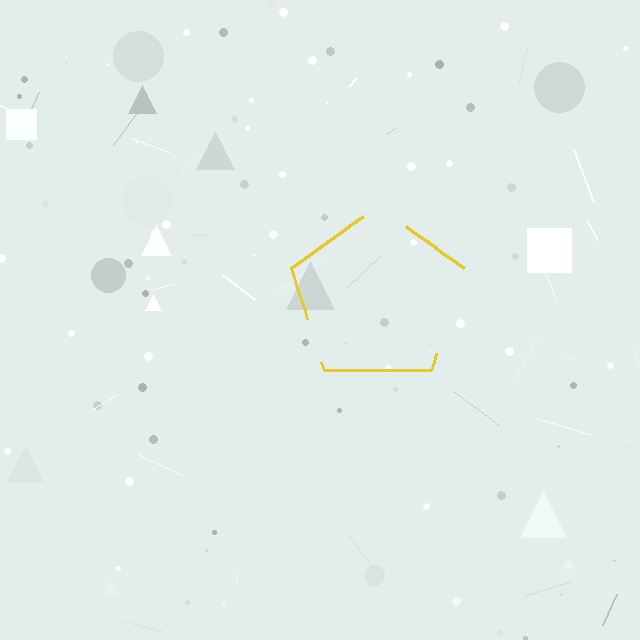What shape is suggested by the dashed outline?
The dashed outline suggests a pentagon.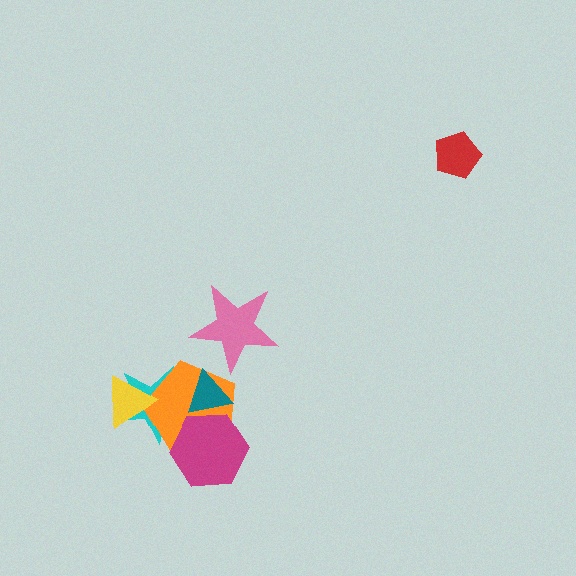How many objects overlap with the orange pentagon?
4 objects overlap with the orange pentagon.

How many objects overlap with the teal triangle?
3 objects overlap with the teal triangle.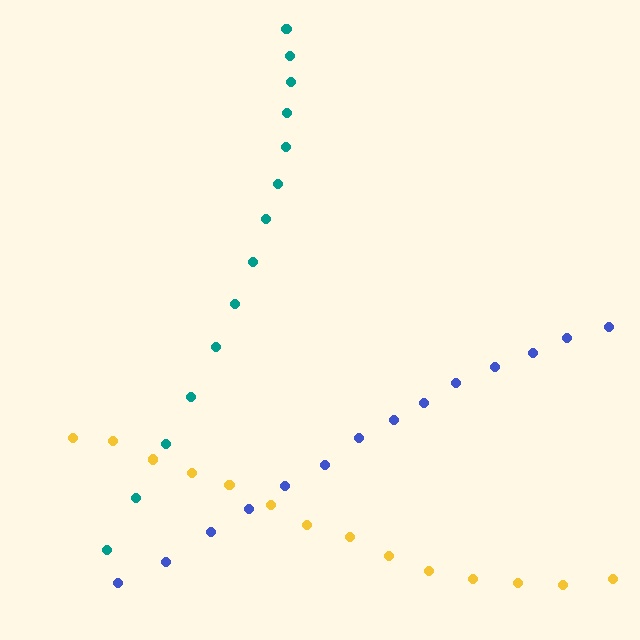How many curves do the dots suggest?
There are 3 distinct paths.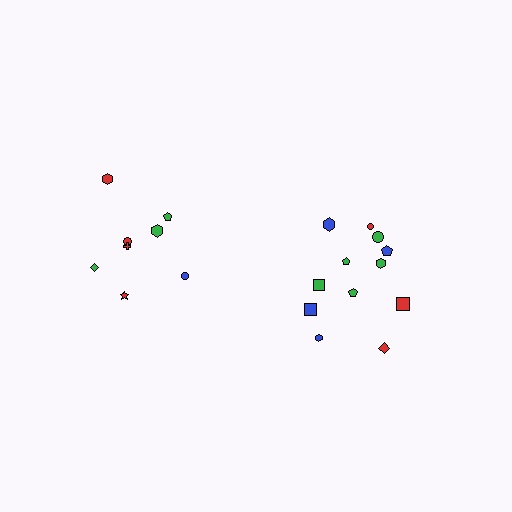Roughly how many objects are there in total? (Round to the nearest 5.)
Roughly 20 objects in total.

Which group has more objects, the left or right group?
The right group.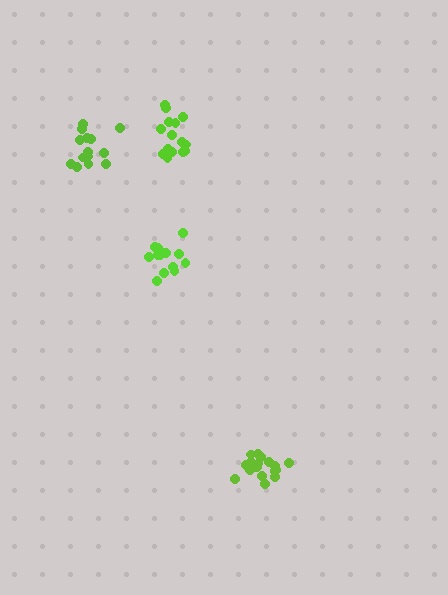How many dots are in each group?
Group 1: 14 dots, Group 2: 15 dots, Group 3: 15 dots, Group 4: 17 dots (61 total).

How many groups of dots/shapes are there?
There are 4 groups.